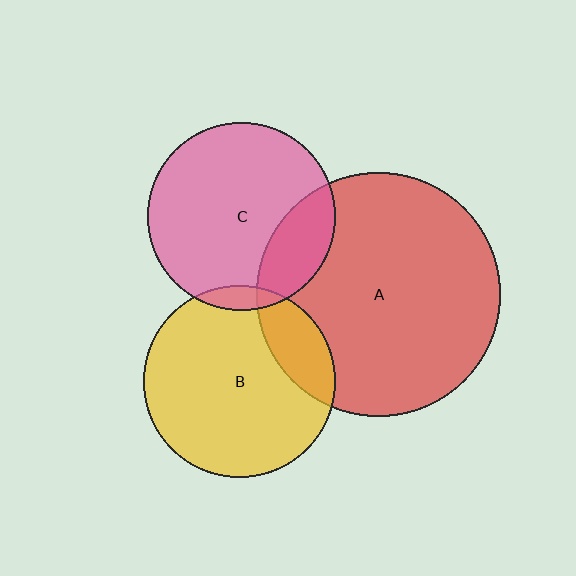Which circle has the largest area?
Circle A (red).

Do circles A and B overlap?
Yes.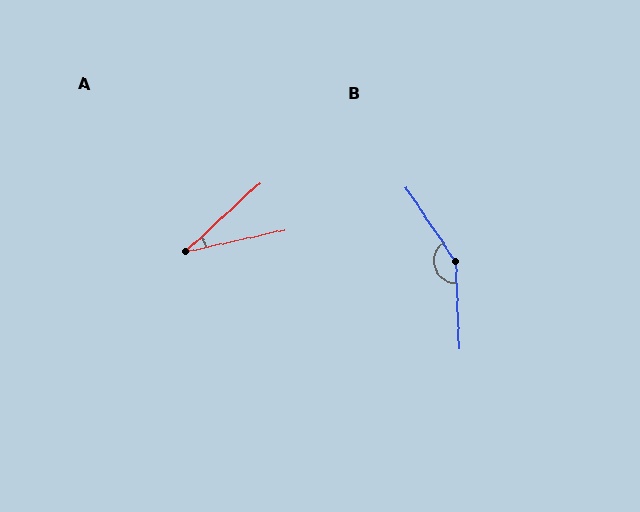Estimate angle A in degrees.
Approximately 30 degrees.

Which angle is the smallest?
A, at approximately 30 degrees.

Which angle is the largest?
B, at approximately 148 degrees.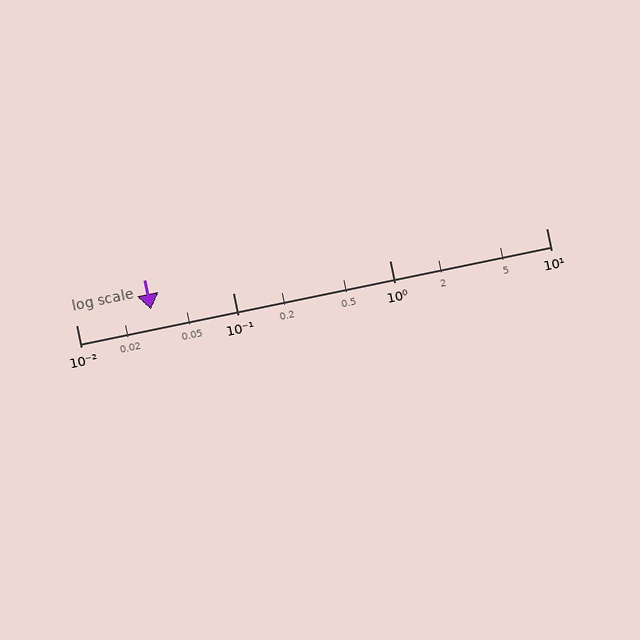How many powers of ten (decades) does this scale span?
The scale spans 3 decades, from 0.01 to 10.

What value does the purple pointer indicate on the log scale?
The pointer indicates approximately 0.03.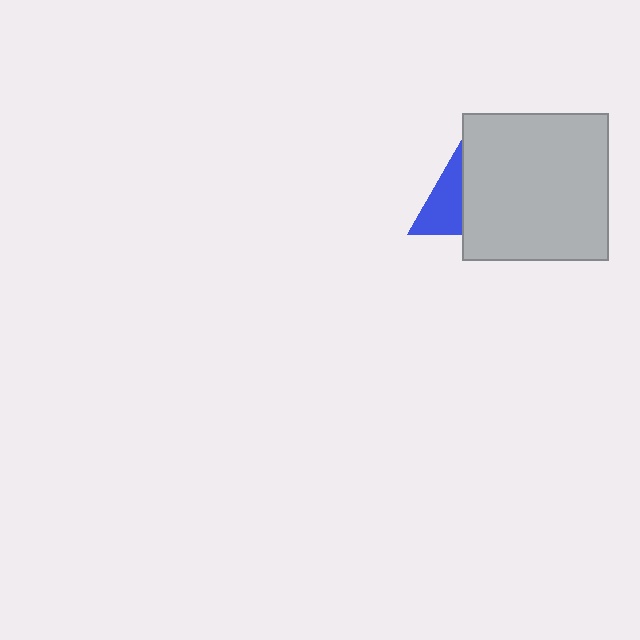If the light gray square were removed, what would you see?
You would see the complete blue triangle.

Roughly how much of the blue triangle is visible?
A small part of it is visible (roughly 33%).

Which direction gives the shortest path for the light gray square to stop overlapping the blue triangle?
Moving right gives the shortest separation.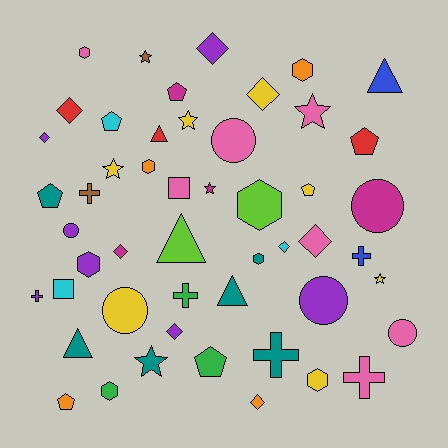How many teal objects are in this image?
There are 6 teal objects.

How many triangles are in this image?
There are 5 triangles.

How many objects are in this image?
There are 50 objects.